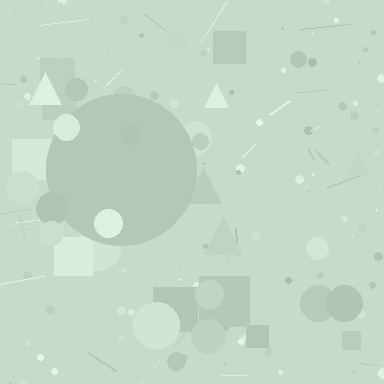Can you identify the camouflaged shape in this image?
The camouflaged shape is a circle.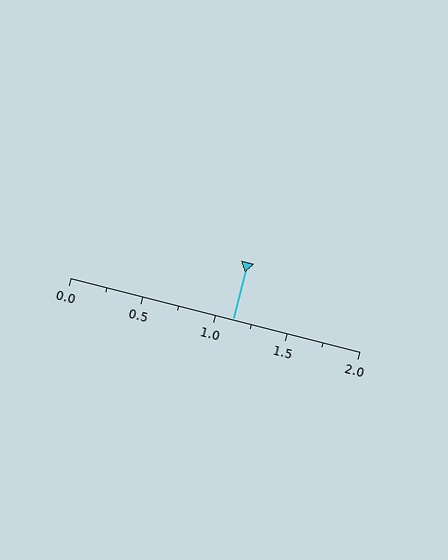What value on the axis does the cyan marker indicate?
The marker indicates approximately 1.12.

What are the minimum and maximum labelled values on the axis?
The axis runs from 0.0 to 2.0.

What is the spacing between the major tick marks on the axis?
The major ticks are spaced 0.5 apart.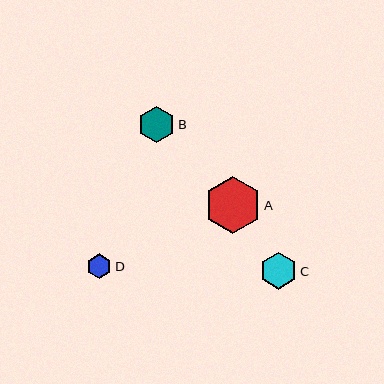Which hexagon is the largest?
Hexagon A is the largest with a size of approximately 57 pixels.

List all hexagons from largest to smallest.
From largest to smallest: A, C, B, D.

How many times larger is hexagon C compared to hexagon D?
Hexagon C is approximately 1.5 times the size of hexagon D.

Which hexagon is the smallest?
Hexagon D is the smallest with a size of approximately 24 pixels.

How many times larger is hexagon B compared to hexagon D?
Hexagon B is approximately 1.5 times the size of hexagon D.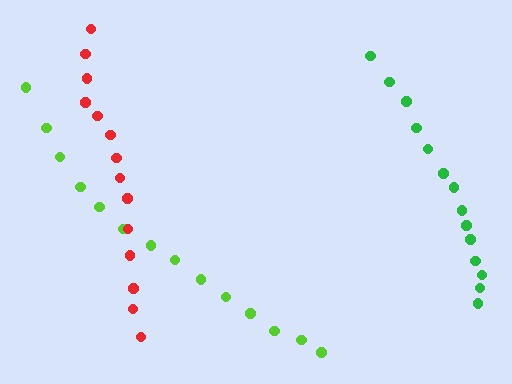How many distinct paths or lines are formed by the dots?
There are 3 distinct paths.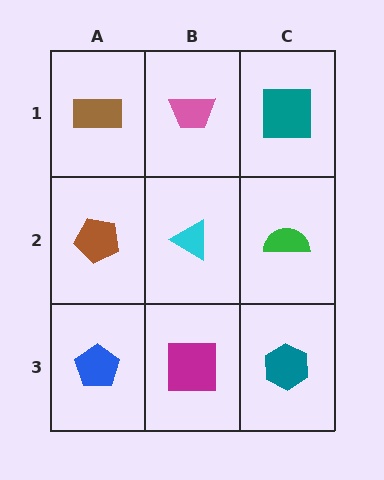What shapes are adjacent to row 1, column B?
A cyan triangle (row 2, column B), a brown rectangle (row 1, column A), a teal square (row 1, column C).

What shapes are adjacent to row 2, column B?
A pink trapezoid (row 1, column B), a magenta square (row 3, column B), a brown pentagon (row 2, column A), a green semicircle (row 2, column C).